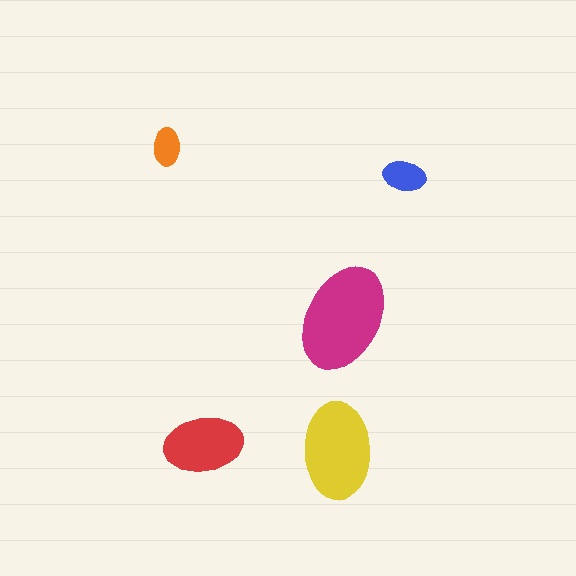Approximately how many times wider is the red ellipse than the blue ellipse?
About 2 times wider.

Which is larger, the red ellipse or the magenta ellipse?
The magenta one.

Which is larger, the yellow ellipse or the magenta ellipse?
The magenta one.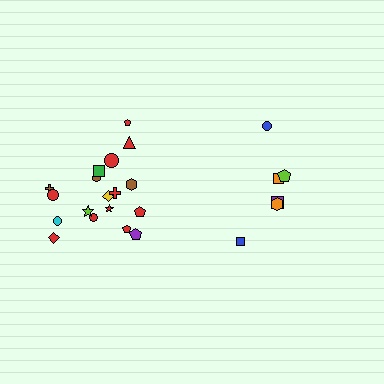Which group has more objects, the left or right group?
The left group.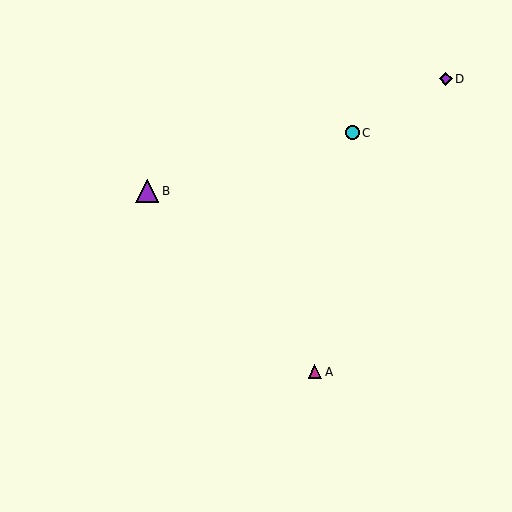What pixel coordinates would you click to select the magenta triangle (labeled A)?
Click at (315, 372) to select the magenta triangle A.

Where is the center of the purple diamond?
The center of the purple diamond is at (446, 79).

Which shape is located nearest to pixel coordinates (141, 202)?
The purple triangle (labeled B) at (147, 191) is nearest to that location.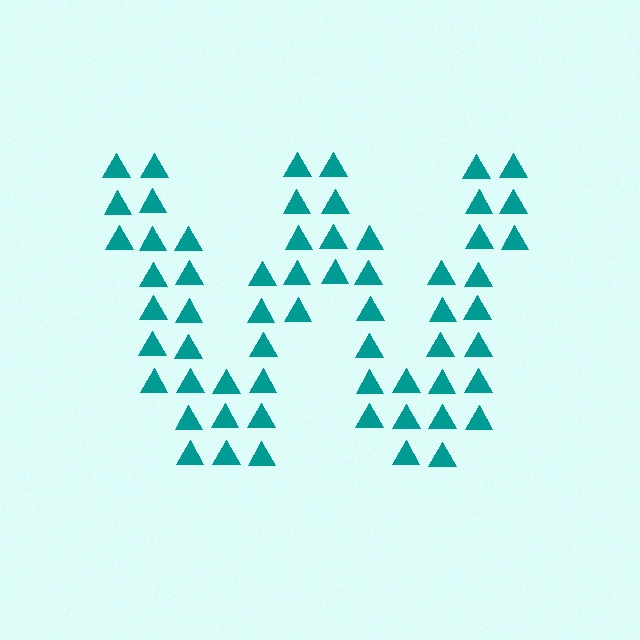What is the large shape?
The large shape is the letter W.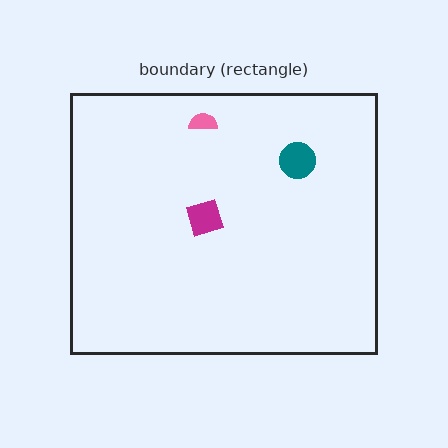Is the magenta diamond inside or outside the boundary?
Inside.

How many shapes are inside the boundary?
3 inside, 0 outside.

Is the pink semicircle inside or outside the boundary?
Inside.